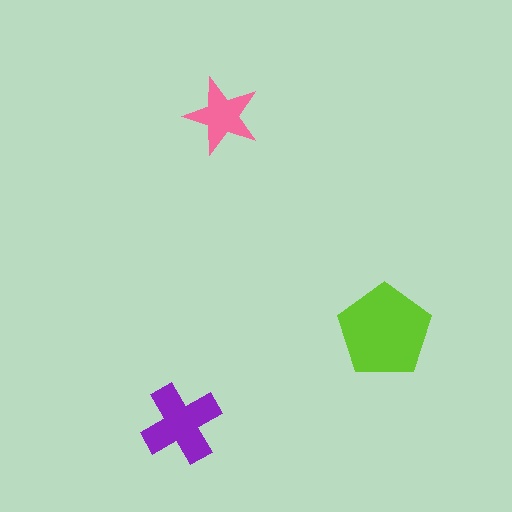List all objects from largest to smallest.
The lime pentagon, the purple cross, the pink star.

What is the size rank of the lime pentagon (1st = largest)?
1st.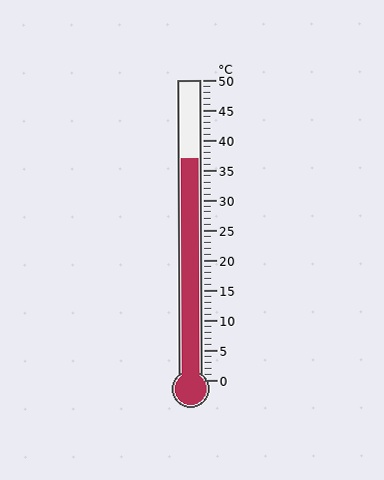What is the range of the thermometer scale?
The thermometer scale ranges from 0°C to 50°C.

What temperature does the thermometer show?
The thermometer shows approximately 37°C.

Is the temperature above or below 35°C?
The temperature is above 35°C.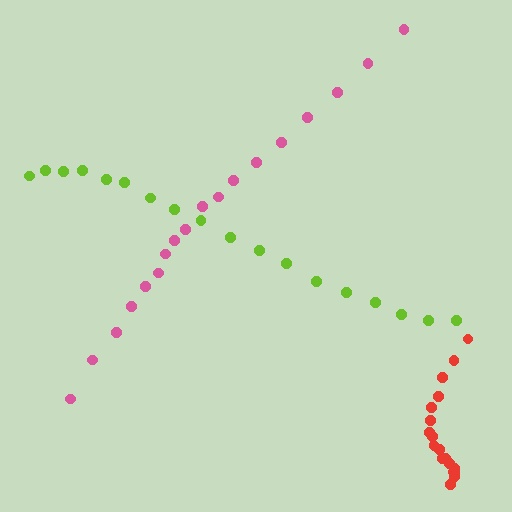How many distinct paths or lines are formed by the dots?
There are 3 distinct paths.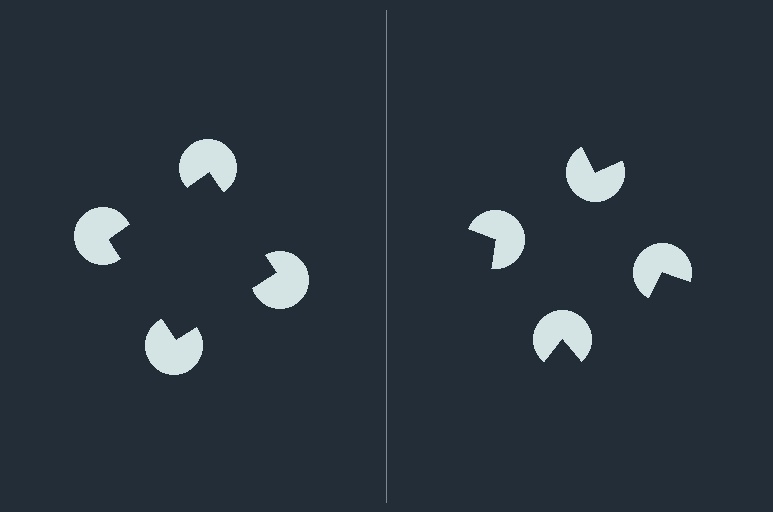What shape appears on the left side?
An illusory square.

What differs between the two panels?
The pac-man discs are positioned identically on both sides; only the wedge orientations differ. On the left they align to a square; on the right they are misaligned.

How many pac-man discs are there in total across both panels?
8 — 4 on each side.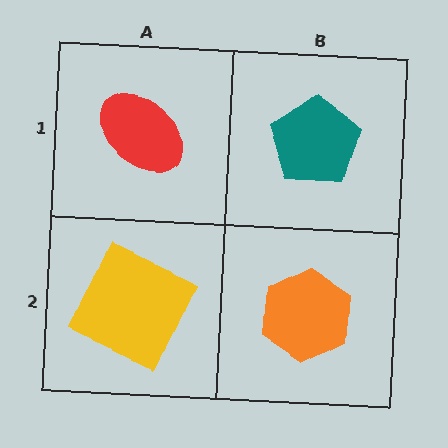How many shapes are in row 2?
2 shapes.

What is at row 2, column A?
A yellow square.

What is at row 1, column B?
A teal pentagon.